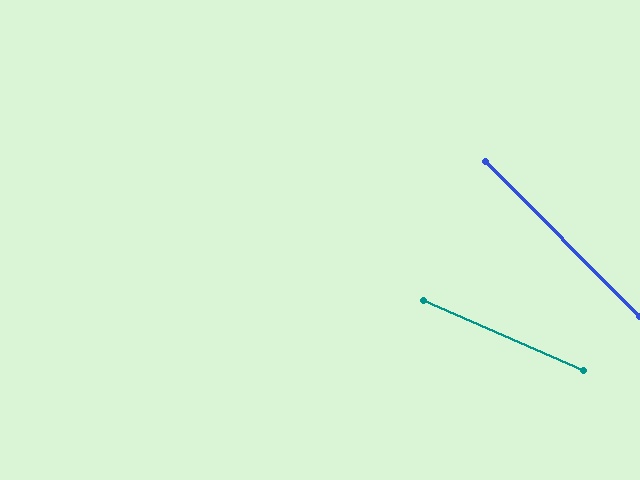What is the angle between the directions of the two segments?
Approximately 21 degrees.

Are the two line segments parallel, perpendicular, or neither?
Neither parallel nor perpendicular — they differ by about 21°.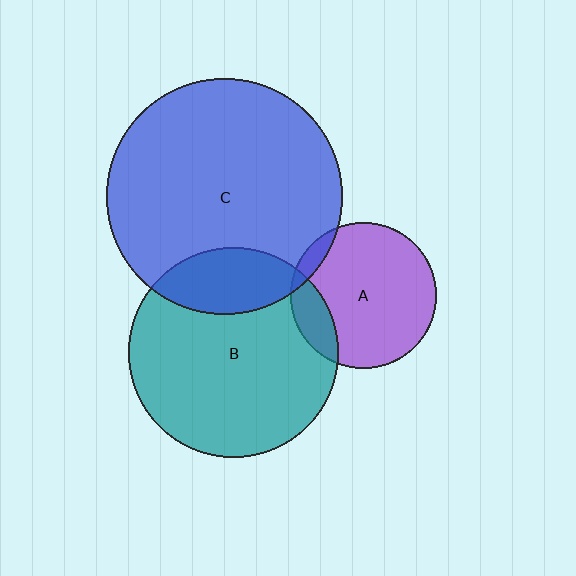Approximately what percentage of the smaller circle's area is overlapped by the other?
Approximately 20%.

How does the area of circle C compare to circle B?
Approximately 1.3 times.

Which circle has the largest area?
Circle C (blue).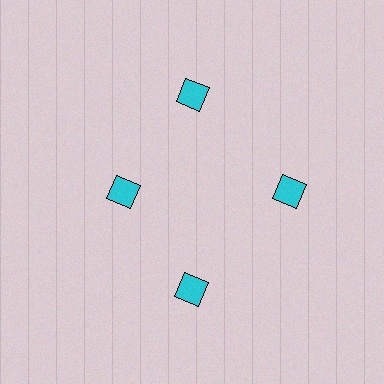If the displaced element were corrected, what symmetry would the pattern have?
It would have 4-fold rotational symmetry — the pattern would map onto itself every 90 degrees.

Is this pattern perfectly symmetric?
No. The 4 cyan diamonds are arranged in a ring, but one element near the 9 o'clock position is pulled inward toward the center, breaking the 4-fold rotational symmetry.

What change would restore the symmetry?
The symmetry would be restored by moving it outward, back onto the ring so that all 4 diamonds sit at equal angles and equal distance from the center.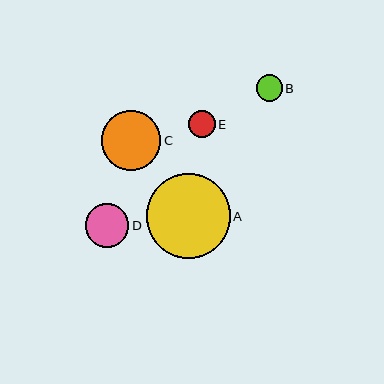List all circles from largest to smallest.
From largest to smallest: A, C, D, E, B.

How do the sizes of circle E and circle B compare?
Circle E and circle B are approximately the same size.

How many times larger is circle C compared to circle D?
Circle C is approximately 1.4 times the size of circle D.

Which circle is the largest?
Circle A is the largest with a size of approximately 84 pixels.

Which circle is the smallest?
Circle B is the smallest with a size of approximately 26 pixels.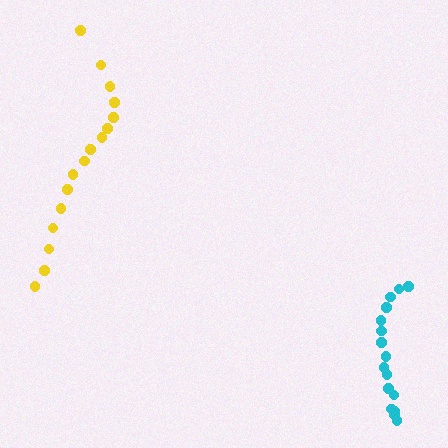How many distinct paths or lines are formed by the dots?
There are 2 distinct paths.